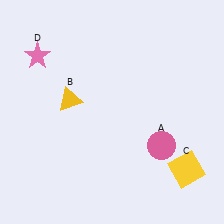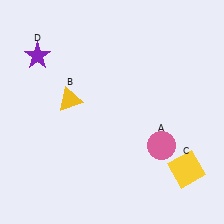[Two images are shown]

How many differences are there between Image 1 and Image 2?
There is 1 difference between the two images.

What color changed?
The star (D) changed from pink in Image 1 to purple in Image 2.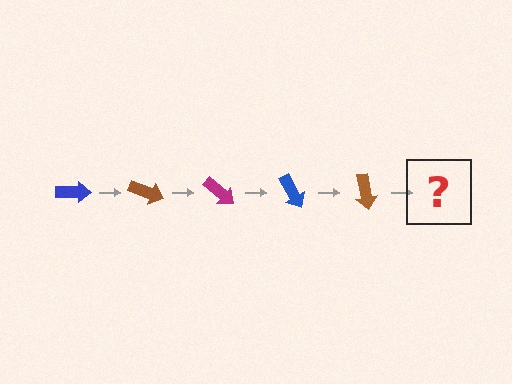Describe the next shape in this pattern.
It should be a magenta arrow, rotated 100 degrees from the start.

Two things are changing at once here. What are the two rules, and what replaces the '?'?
The two rules are that it rotates 20 degrees each step and the color cycles through blue, brown, and magenta. The '?' should be a magenta arrow, rotated 100 degrees from the start.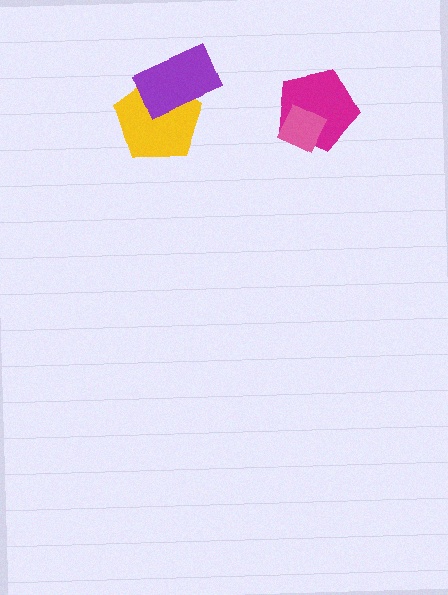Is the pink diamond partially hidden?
No, no other shape covers it.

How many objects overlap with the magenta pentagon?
1 object overlaps with the magenta pentagon.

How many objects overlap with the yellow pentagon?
1 object overlaps with the yellow pentagon.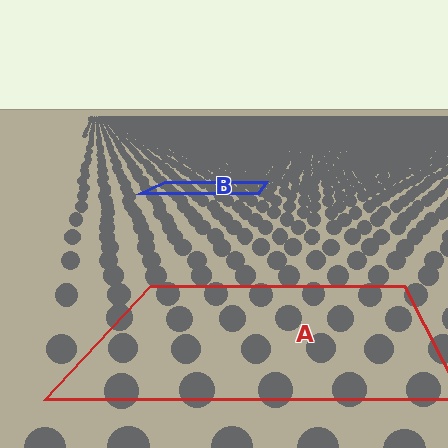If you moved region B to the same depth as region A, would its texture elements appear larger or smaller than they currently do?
They would appear larger. At a closer depth, the same texture elements are projected at a bigger on-screen size.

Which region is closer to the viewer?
Region A is closer. The texture elements there are larger and more spread out.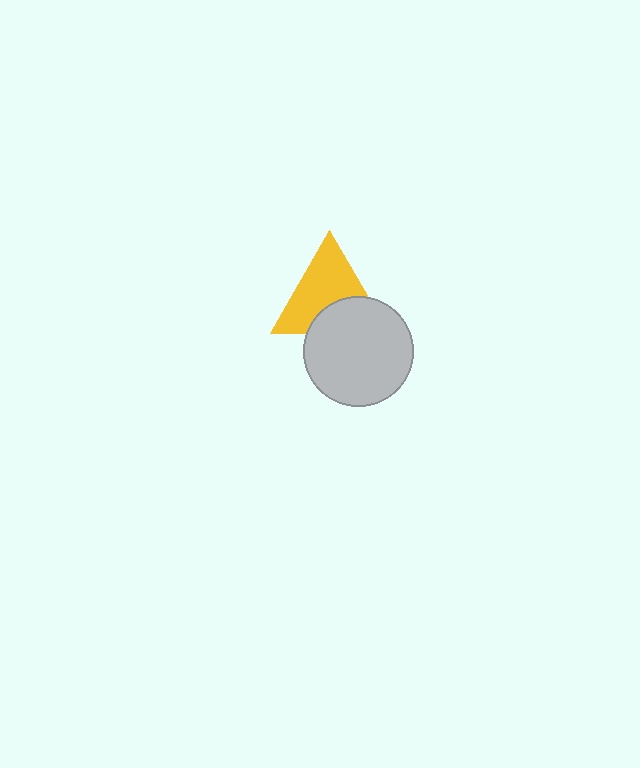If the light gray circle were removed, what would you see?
You would see the complete yellow triangle.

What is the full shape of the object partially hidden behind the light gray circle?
The partially hidden object is a yellow triangle.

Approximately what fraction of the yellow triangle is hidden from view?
Roughly 35% of the yellow triangle is hidden behind the light gray circle.